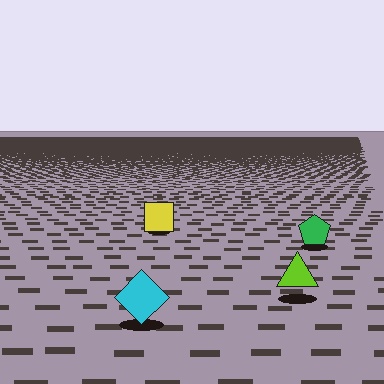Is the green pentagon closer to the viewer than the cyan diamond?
No. The cyan diamond is closer — you can tell from the texture gradient: the ground texture is coarser near it.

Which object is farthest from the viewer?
The yellow square is farthest from the viewer. It appears smaller and the ground texture around it is denser.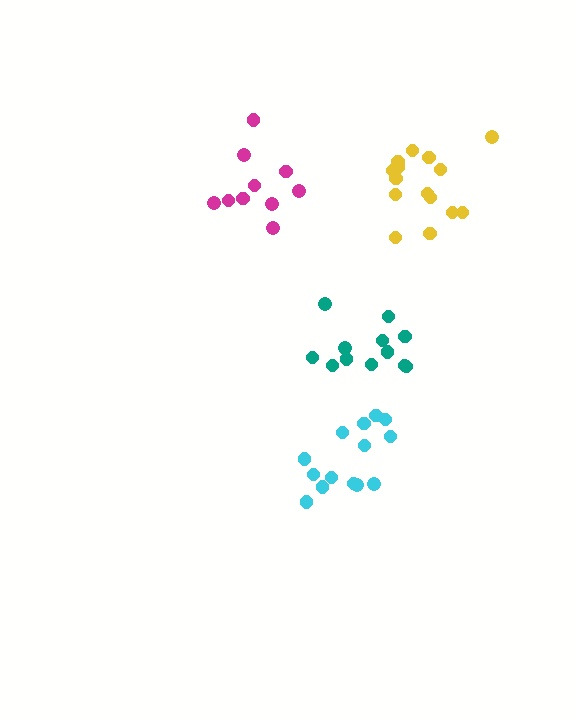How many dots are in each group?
Group 1: 14 dots, Group 2: 10 dots, Group 3: 15 dots, Group 4: 12 dots (51 total).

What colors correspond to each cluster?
The clusters are colored: cyan, magenta, yellow, teal.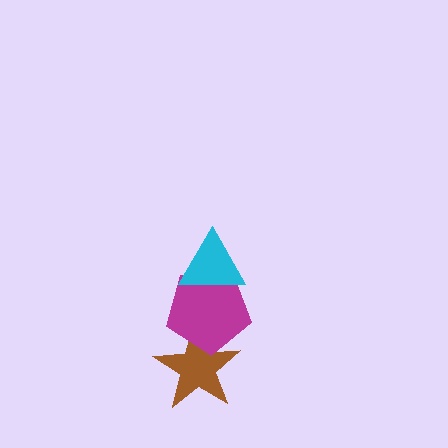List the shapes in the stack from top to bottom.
From top to bottom: the cyan triangle, the magenta pentagon, the brown star.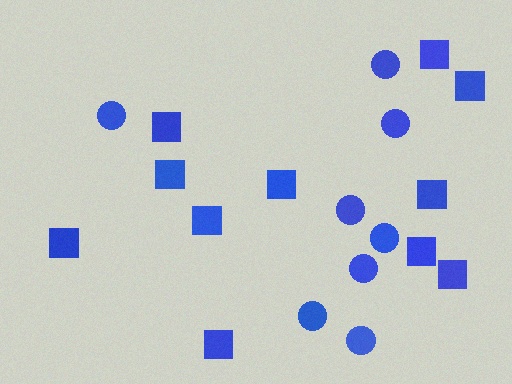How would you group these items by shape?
There are 2 groups: one group of squares (11) and one group of circles (8).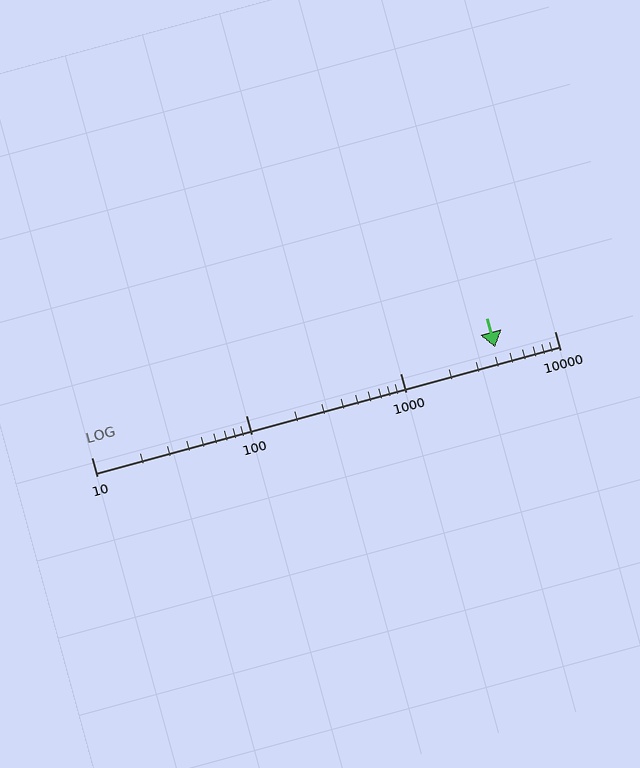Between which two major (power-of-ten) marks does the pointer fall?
The pointer is between 1000 and 10000.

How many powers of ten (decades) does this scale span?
The scale spans 3 decades, from 10 to 10000.